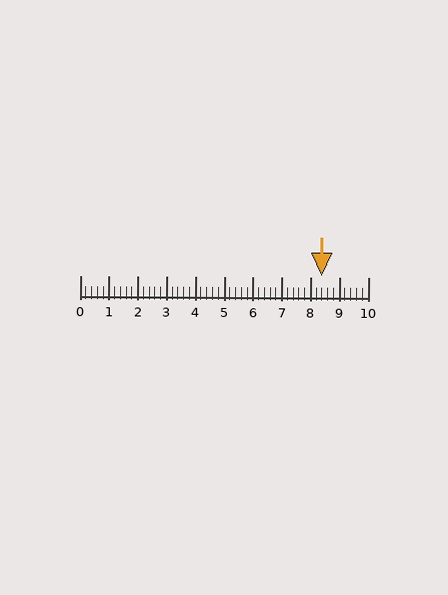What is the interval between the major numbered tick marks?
The major tick marks are spaced 1 units apart.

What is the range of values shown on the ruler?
The ruler shows values from 0 to 10.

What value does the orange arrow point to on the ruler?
The orange arrow points to approximately 8.4.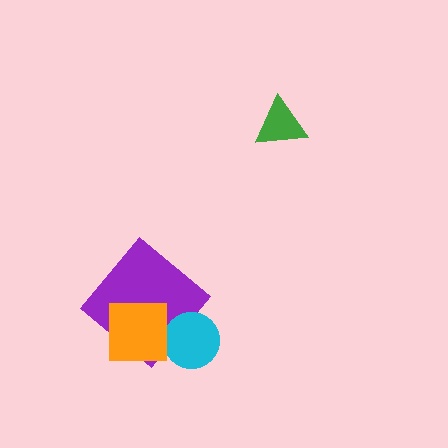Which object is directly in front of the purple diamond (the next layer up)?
The cyan circle is directly in front of the purple diamond.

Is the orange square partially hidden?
No, no other shape covers it.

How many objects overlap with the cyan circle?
1 object overlaps with the cyan circle.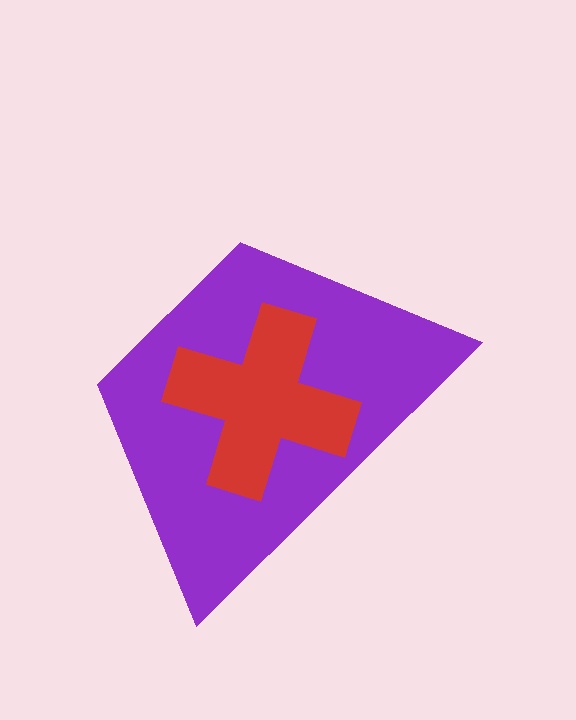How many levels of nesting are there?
2.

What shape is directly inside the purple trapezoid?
The red cross.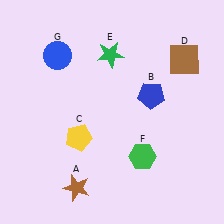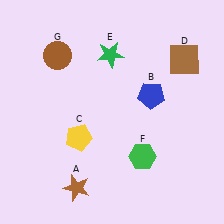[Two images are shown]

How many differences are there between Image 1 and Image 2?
There is 1 difference between the two images.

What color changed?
The circle (G) changed from blue in Image 1 to brown in Image 2.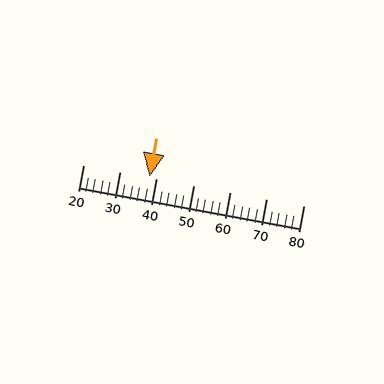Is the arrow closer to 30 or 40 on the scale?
The arrow is closer to 40.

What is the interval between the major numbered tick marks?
The major tick marks are spaced 10 units apart.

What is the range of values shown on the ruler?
The ruler shows values from 20 to 80.